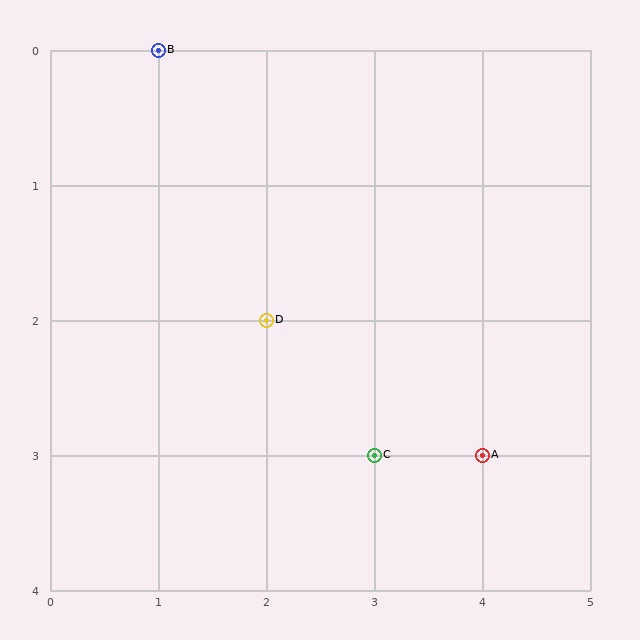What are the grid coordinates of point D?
Point D is at grid coordinates (2, 2).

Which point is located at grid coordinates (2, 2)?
Point D is at (2, 2).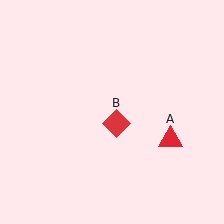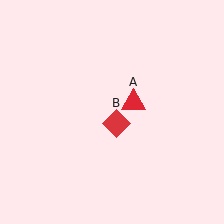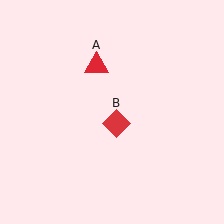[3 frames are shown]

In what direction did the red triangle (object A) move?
The red triangle (object A) moved up and to the left.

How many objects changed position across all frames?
1 object changed position: red triangle (object A).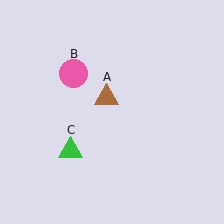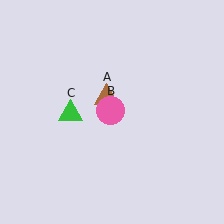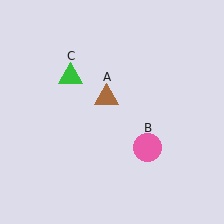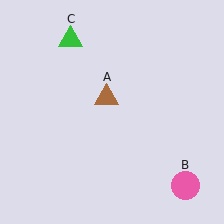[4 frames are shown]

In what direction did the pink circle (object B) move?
The pink circle (object B) moved down and to the right.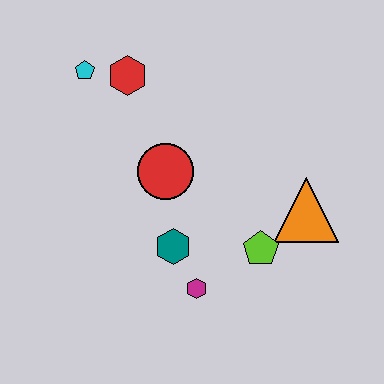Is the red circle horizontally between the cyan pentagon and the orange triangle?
Yes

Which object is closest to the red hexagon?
The cyan pentagon is closest to the red hexagon.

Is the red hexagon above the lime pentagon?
Yes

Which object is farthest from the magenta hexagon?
The cyan pentagon is farthest from the magenta hexagon.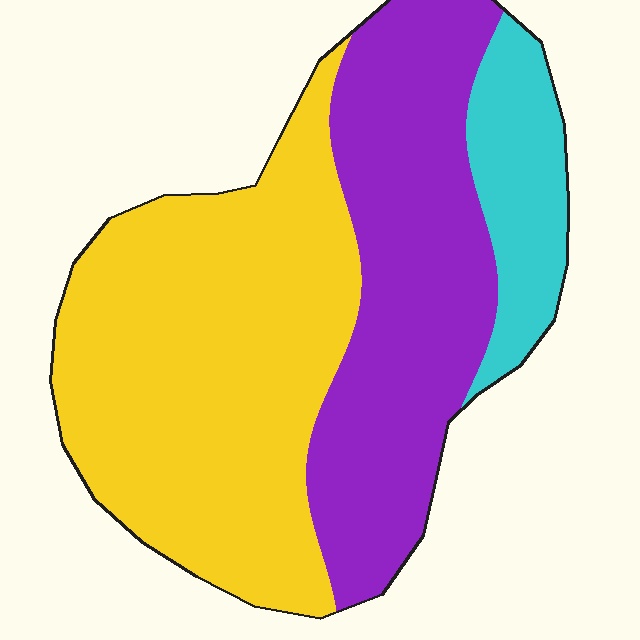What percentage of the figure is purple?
Purple takes up about three eighths (3/8) of the figure.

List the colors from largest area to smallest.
From largest to smallest: yellow, purple, cyan.